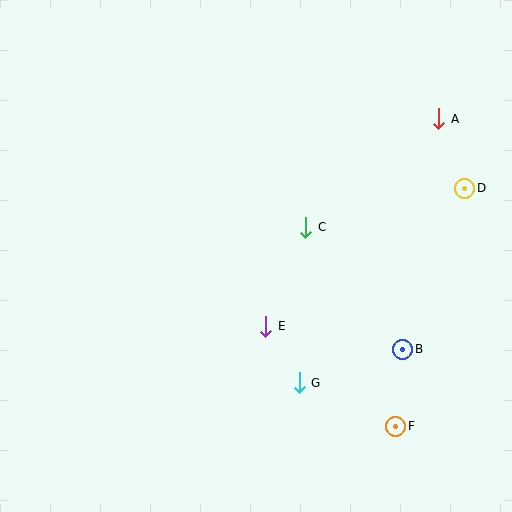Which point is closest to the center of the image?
Point C at (306, 227) is closest to the center.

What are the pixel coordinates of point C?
Point C is at (306, 227).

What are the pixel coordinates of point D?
Point D is at (465, 188).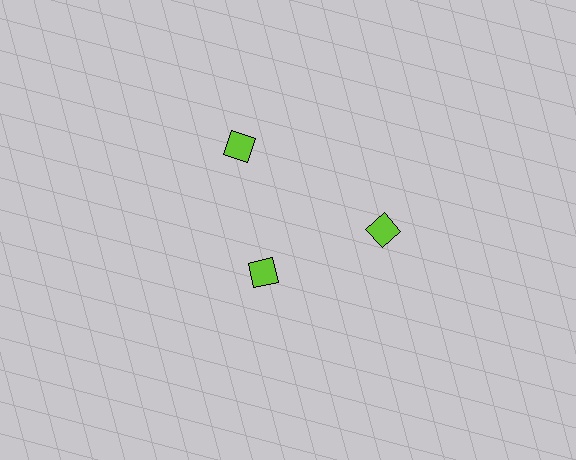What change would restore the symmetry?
The symmetry would be restored by moving it outward, back onto the ring so that all 3 diamonds sit at equal angles and equal distance from the center.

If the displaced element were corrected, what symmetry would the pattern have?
It would have 3-fold rotational symmetry — the pattern would map onto itself every 120 degrees.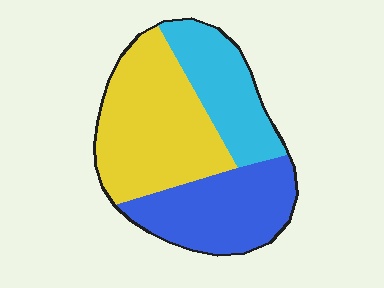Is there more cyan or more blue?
Blue.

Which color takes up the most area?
Yellow, at roughly 45%.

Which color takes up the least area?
Cyan, at roughly 25%.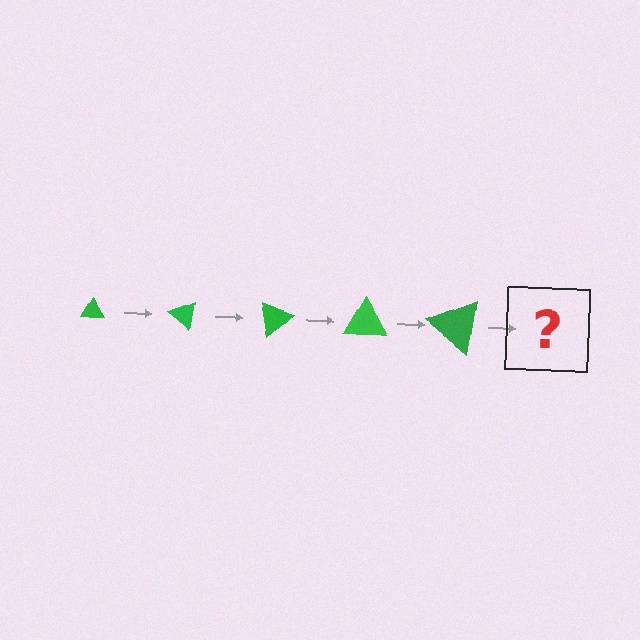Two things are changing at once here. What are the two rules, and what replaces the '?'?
The two rules are that the triangle grows larger each step and it rotates 40 degrees each step. The '?' should be a triangle, larger than the previous one and rotated 200 degrees from the start.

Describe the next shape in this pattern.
It should be a triangle, larger than the previous one and rotated 200 degrees from the start.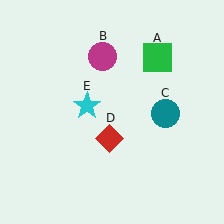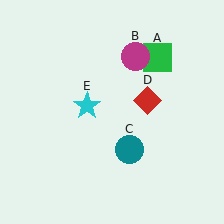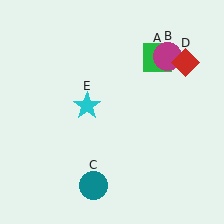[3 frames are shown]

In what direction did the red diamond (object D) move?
The red diamond (object D) moved up and to the right.